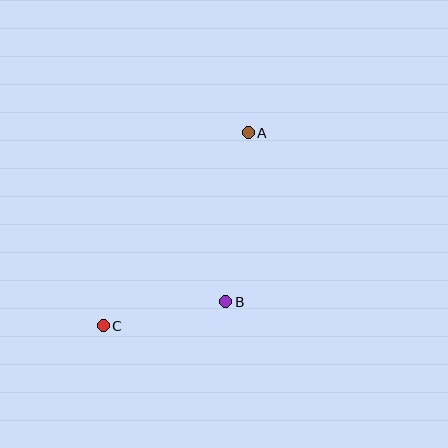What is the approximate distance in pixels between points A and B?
The distance between A and B is approximately 170 pixels.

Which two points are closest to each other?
Points B and C are closest to each other.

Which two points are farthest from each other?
Points A and C are farthest from each other.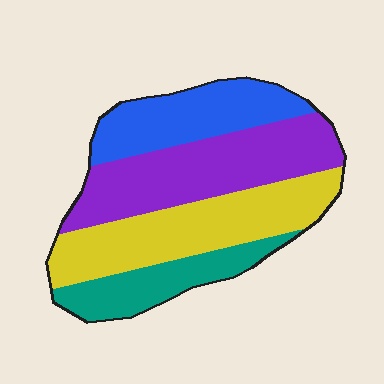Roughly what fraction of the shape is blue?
Blue covers roughly 20% of the shape.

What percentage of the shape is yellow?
Yellow covers roughly 30% of the shape.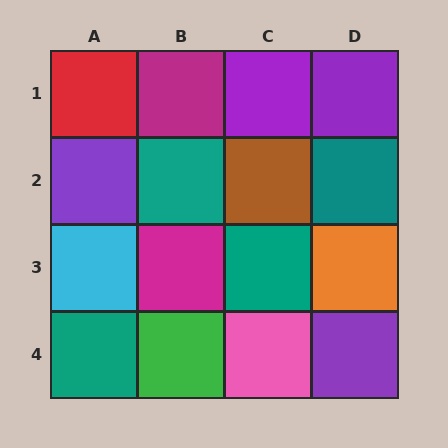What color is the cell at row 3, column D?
Orange.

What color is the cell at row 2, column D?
Teal.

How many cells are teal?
4 cells are teal.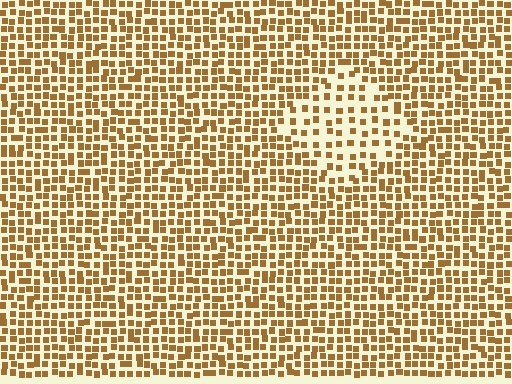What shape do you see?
I see a diamond.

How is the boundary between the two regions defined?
The boundary is defined by a change in element density (approximately 1.9x ratio). All elements are the same color, size, and shape.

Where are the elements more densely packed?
The elements are more densely packed outside the diamond boundary.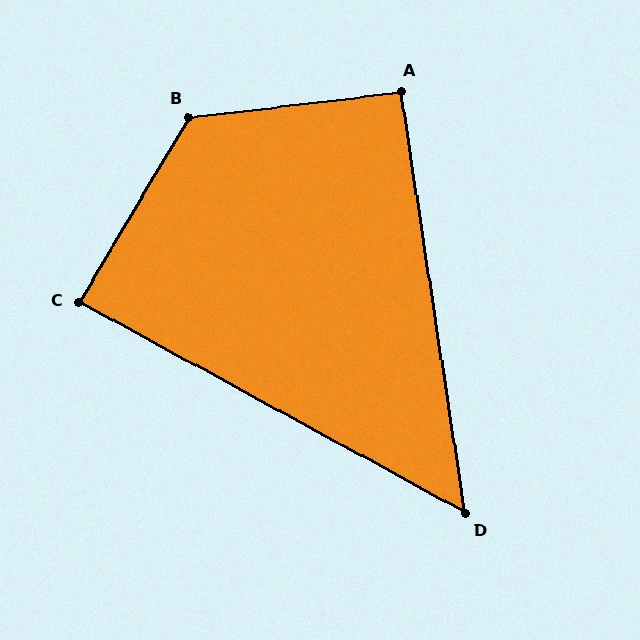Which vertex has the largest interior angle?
B, at approximately 127 degrees.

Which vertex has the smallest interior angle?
D, at approximately 53 degrees.